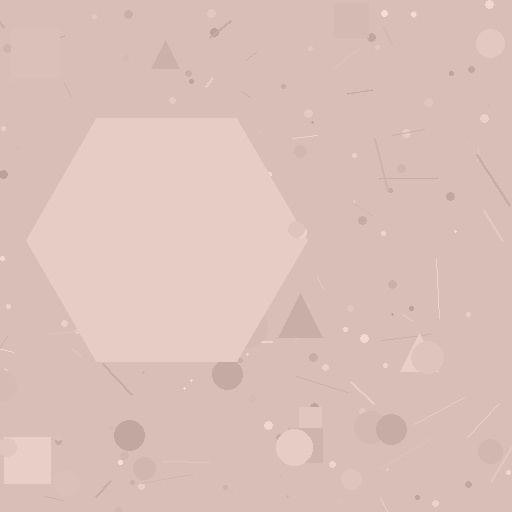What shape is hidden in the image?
A hexagon is hidden in the image.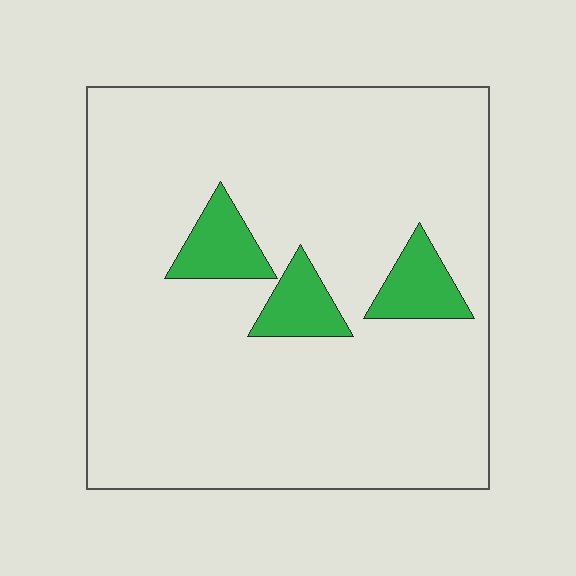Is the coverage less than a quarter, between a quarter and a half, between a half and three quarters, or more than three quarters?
Less than a quarter.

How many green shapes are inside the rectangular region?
3.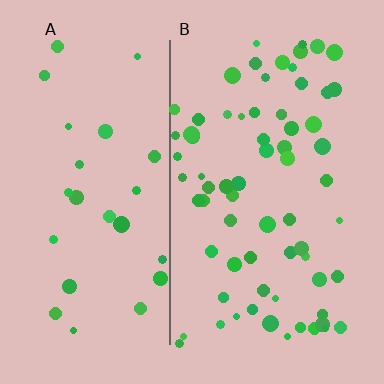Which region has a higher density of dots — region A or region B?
B (the right).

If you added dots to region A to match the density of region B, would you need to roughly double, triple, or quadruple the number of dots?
Approximately triple.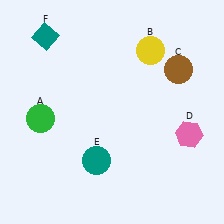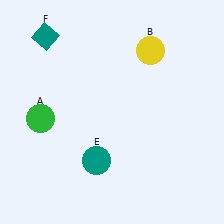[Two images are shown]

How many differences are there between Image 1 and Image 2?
There are 2 differences between the two images.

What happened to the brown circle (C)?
The brown circle (C) was removed in Image 2. It was in the top-right area of Image 1.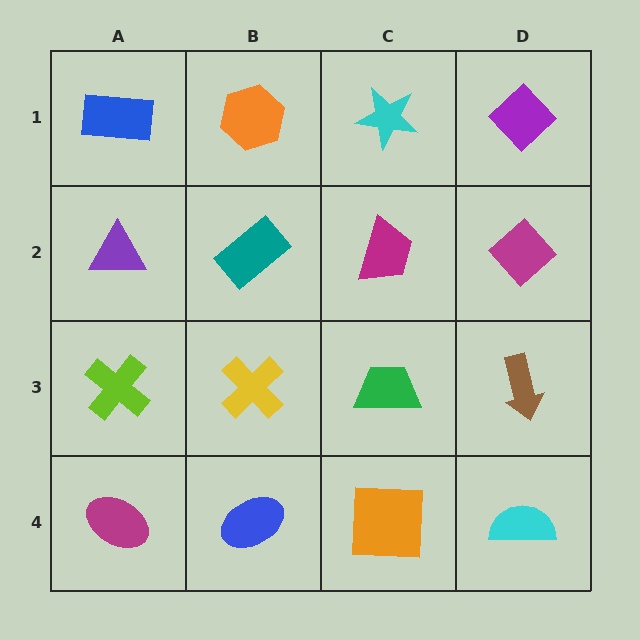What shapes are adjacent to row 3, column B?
A teal rectangle (row 2, column B), a blue ellipse (row 4, column B), a lime cross (row 3, column A), a green trapezoid (row 3, column C).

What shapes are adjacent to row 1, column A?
A purple triangle (row 2, column A), an orange hexagon (row 1, column B).